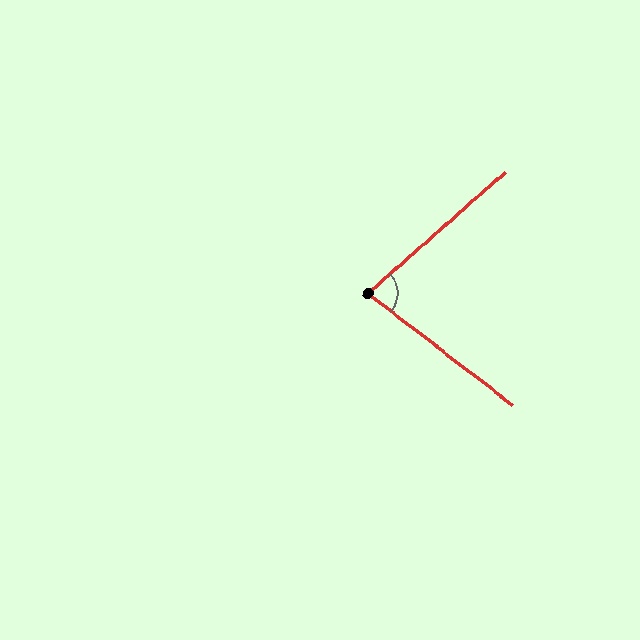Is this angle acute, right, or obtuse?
It is acute.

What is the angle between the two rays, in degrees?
Approximately 79 degrees.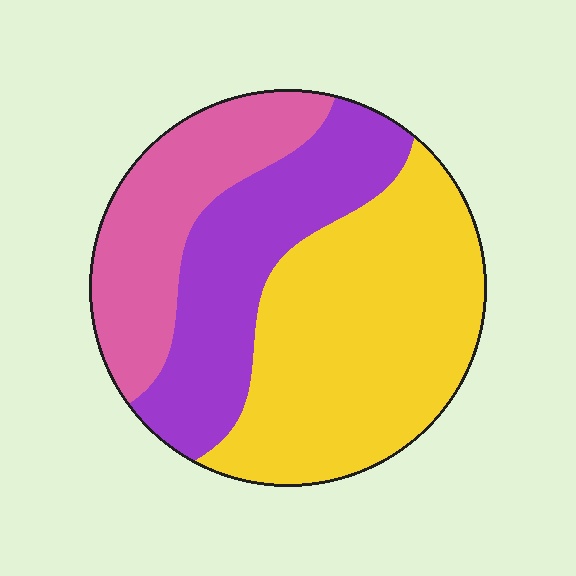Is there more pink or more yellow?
Yellow.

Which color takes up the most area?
Yellow, at roughly 45%.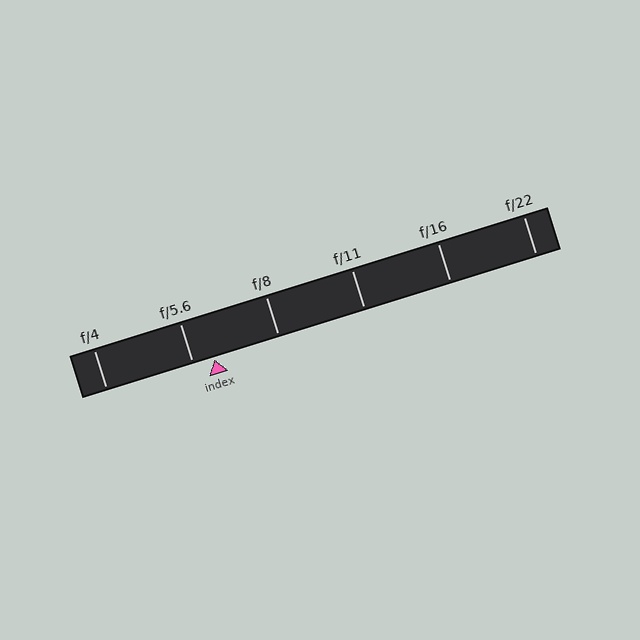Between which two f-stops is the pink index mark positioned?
The index mark is between f/5.6 and f/8.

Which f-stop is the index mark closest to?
The index mark is closest to f/5.6.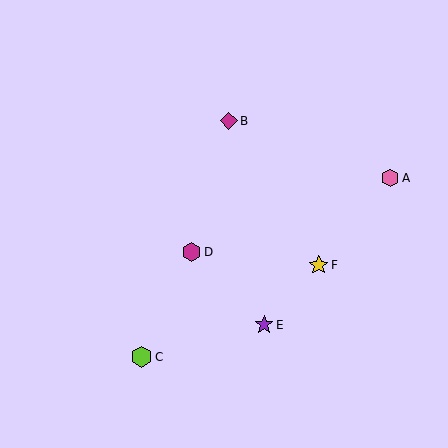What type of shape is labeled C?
Shape C is a lime hexagon.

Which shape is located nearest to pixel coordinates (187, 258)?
The magenta hexagon (labeled D) at (192, 252) is nearest to that location.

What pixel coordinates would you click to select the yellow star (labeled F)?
Click at (319, 265) to select the yellow star F.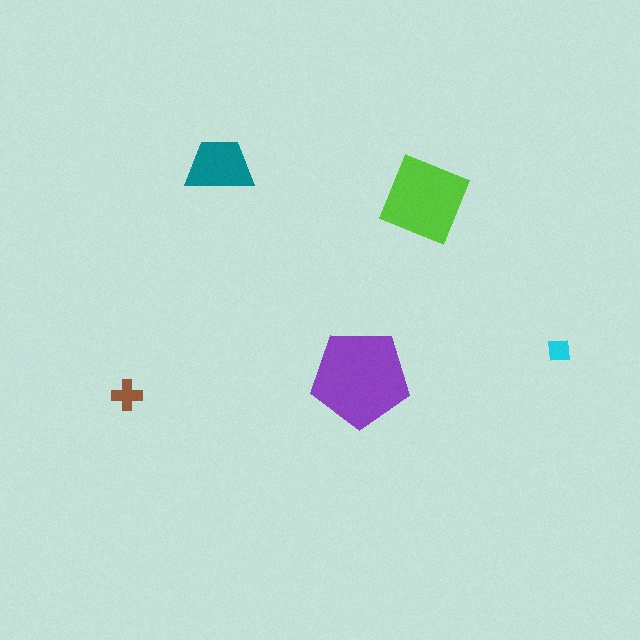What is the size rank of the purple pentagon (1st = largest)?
1st.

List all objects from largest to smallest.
The purple pentagon, the lime square, the teal trapezoid, the brown cross, the cyan square.